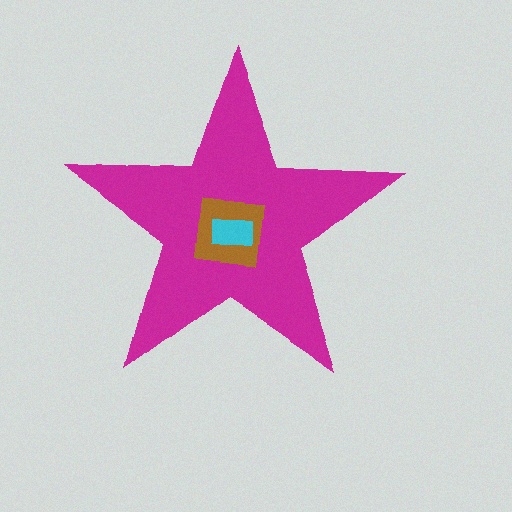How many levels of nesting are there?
3.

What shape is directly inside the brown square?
The cyan rectangle.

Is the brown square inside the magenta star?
Yes.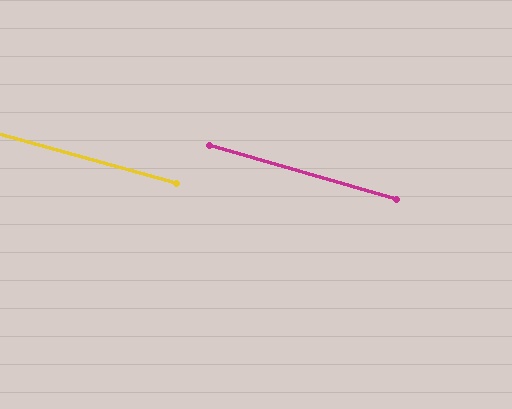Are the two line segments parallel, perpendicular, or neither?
Parallel — their directions differ by only 0.5°.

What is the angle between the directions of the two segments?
Approximately 1 degree.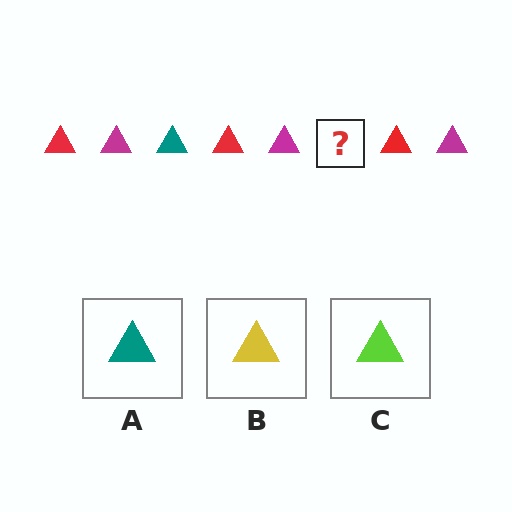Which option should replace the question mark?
Option A.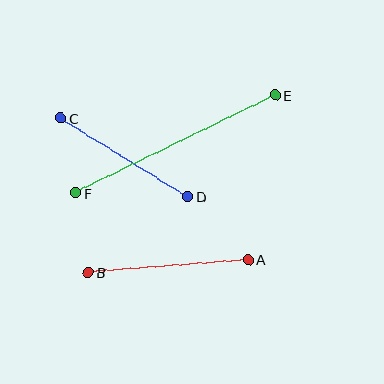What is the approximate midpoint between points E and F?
The midpoint is at approximately (175, 144) pixels.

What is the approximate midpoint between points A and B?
The midpoint is at approximately (168, 266) pixels.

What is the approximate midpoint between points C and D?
The midpoint is at approximately (124, 157) pixels.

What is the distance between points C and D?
The distance is approximately 149 pixels.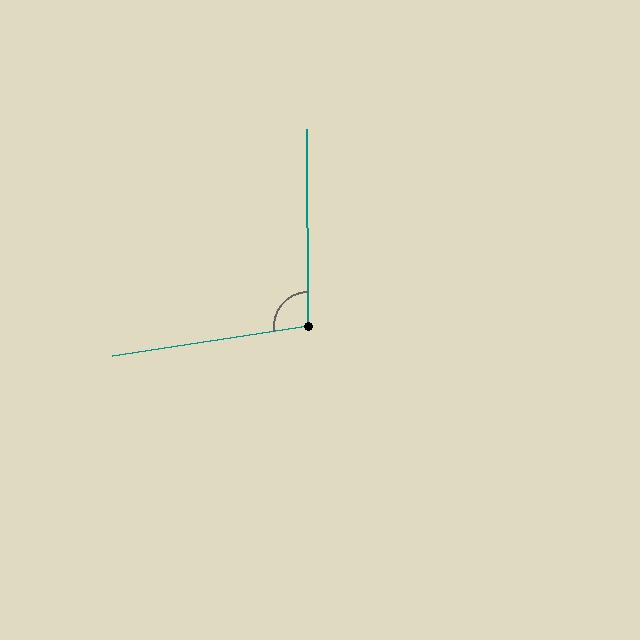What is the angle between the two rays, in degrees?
Approximately 99 degrees.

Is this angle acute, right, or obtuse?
It is obtuse.